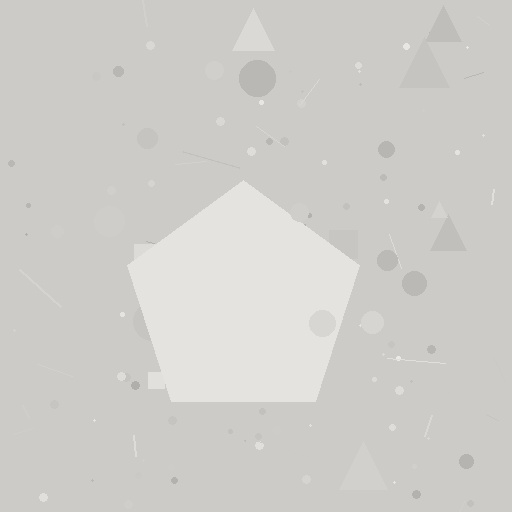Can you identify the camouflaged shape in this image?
The camouflaged shape is a pentagon.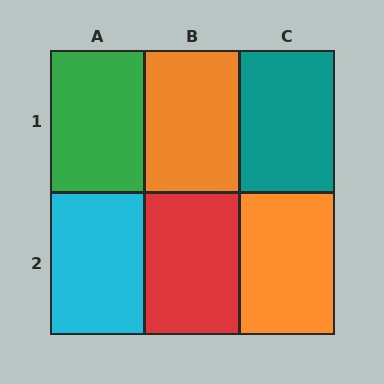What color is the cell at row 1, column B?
Orange.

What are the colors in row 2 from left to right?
Cyan, red, orange.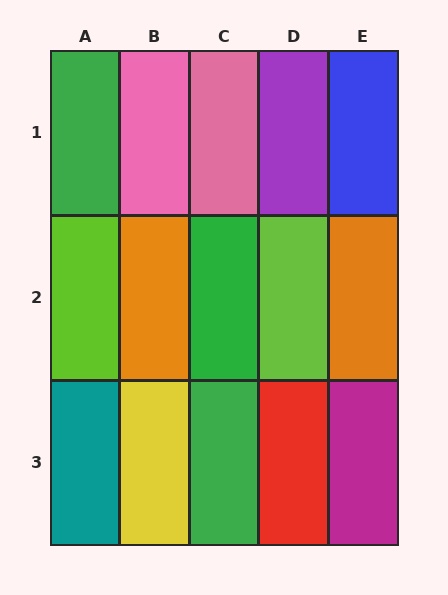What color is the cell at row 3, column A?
Teal.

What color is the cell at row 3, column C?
Green.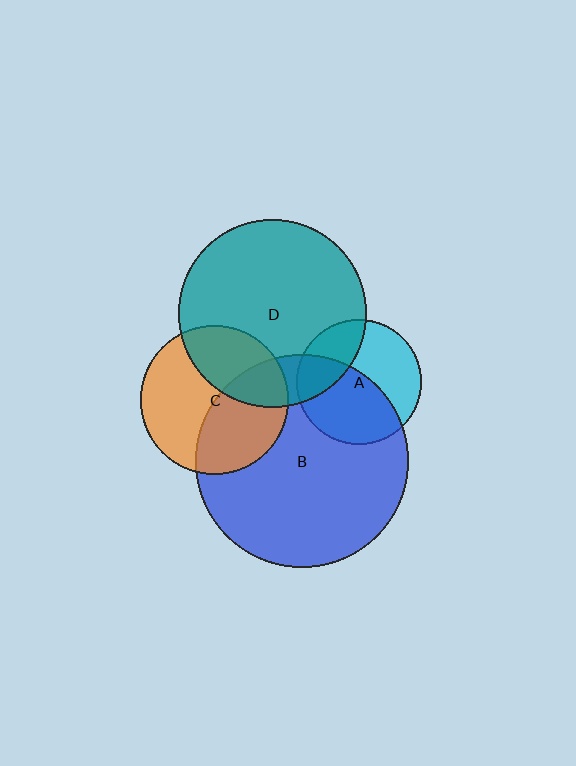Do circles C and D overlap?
Yes.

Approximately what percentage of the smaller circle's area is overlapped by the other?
Approximately 35%.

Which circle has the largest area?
Circle B (blue).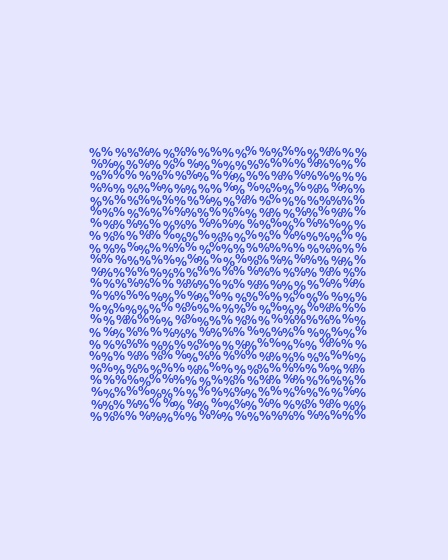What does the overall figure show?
The overall figure shows a square.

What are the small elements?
The small elements are percent signs.